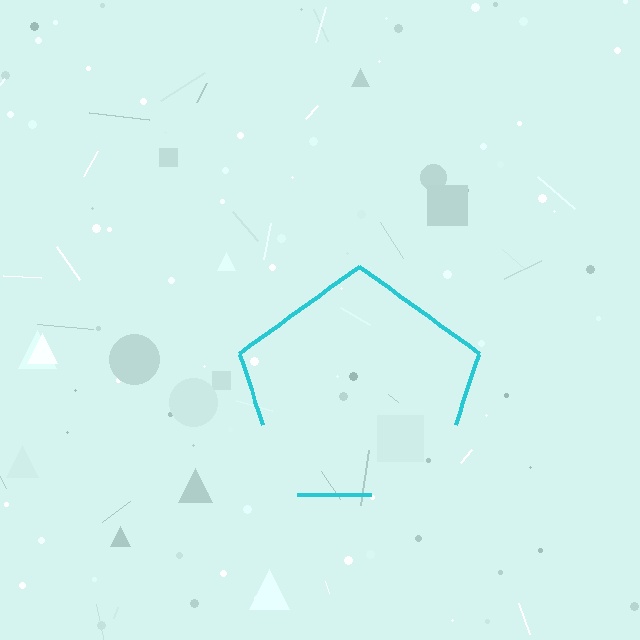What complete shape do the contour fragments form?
The contour fragments form a pentagon.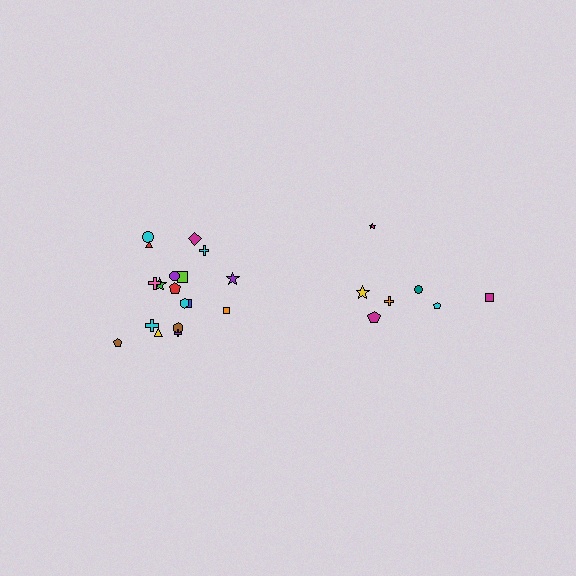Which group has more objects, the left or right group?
The left group.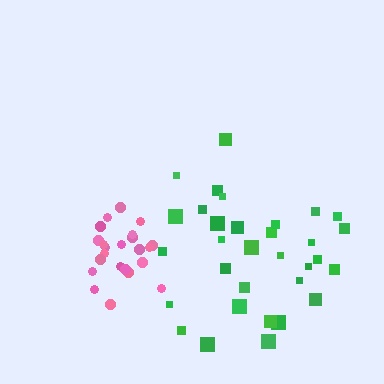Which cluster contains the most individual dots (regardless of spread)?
Green (32).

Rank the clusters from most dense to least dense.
pink, green.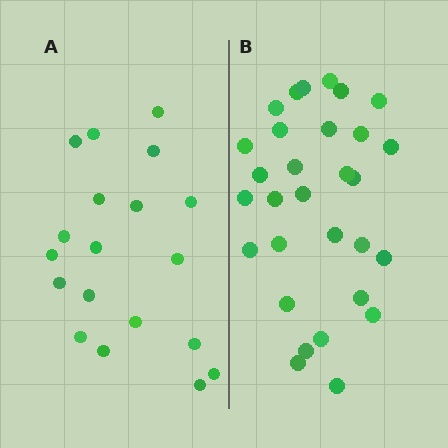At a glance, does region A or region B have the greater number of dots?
Region B (the right region) has more dots.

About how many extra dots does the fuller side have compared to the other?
Region B has roughly 12 or so more dots than region A.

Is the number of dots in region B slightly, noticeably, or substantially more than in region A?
Region B has substantially more. The ratio is roughly 1.6 to 1.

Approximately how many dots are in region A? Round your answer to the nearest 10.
About 20 dots. (The exact count is 19, which rounds to 20.)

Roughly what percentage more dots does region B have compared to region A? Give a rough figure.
About 60% more.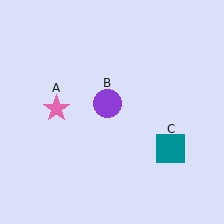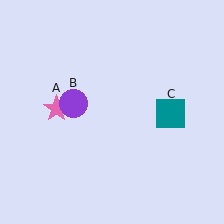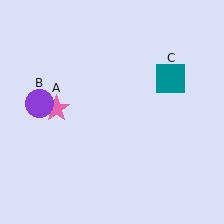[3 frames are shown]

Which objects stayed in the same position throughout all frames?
Pink star (object A) remained stationary.